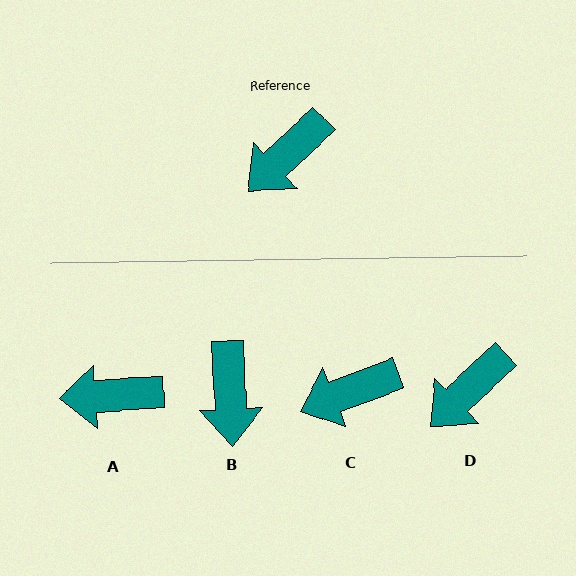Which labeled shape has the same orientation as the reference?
D.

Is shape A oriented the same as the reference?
No, it is off by about 40 degrees.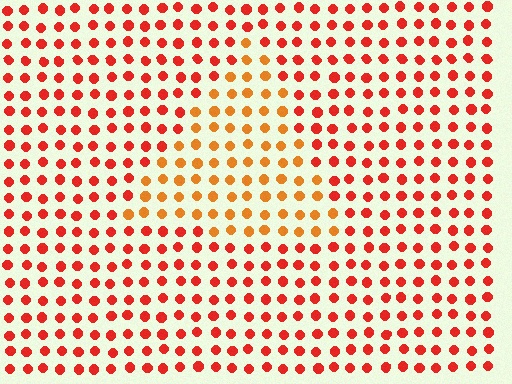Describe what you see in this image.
The image is filled with small red elements in a uniform arrangement. A triangle-shaped region is visible where the elements are tinted to a slightly different hue, forming a subtle color boundary.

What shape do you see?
I see a triangle.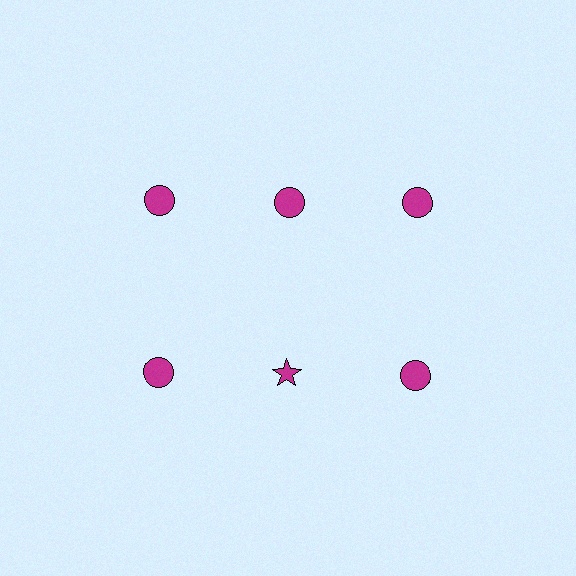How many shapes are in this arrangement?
There are 6 shapes arranged in a grid pattern.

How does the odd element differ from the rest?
It has a different shape: star instead of circle.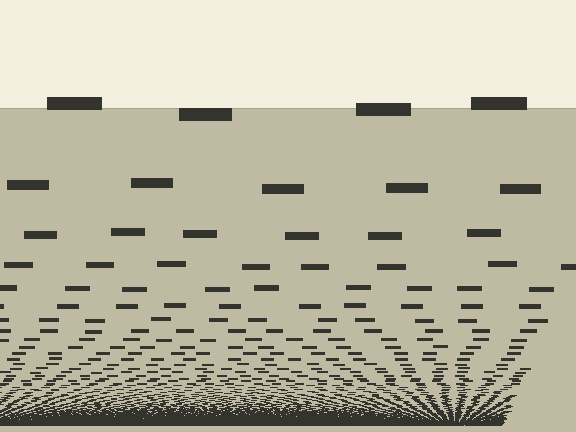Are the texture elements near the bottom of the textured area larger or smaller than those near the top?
Smaller. The gradient is inverted — elements near the bottom are smaller and denser.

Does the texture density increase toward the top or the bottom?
Density increases toward the bottom.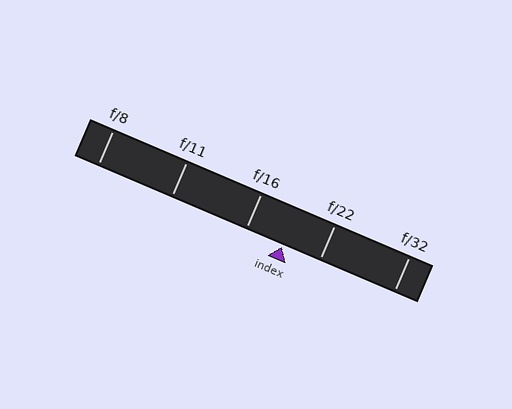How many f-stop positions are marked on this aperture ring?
There are 5 f-stop positions marked.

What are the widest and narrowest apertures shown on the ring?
The widest aperture shown is f/8 and the narrowest is f/32.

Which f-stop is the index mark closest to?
The index mark is closest to f/16.